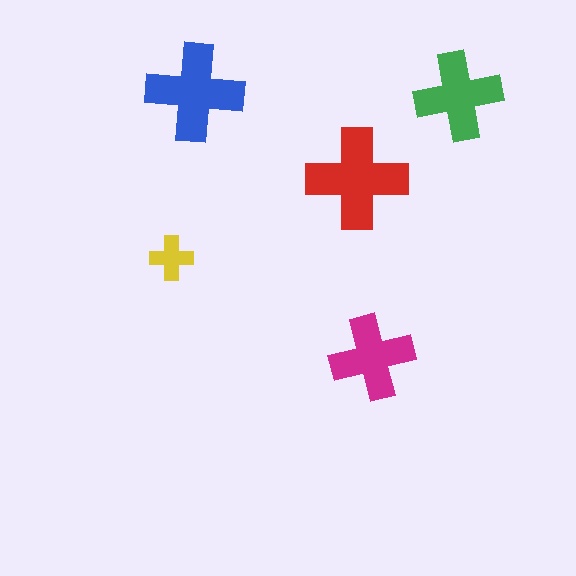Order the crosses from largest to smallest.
the red one, the blue one, the green one, the magenta one, the yellow one.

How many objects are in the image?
There are 5 objects in the image.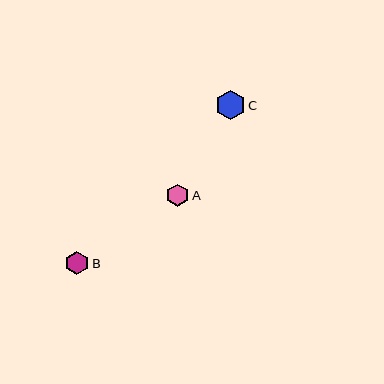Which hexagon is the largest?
Hexagon C is the largest with a size of approximately 30 pixels.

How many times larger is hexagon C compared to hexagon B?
Hexagon C is approximately 1.2 times the size of hexagon B.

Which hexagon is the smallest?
Hexagon A is the smallest with a size of approximately 22 pixels.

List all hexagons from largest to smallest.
From largest to smallest: C, B, A.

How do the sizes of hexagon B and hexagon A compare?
Hexagon B and hexagon A are approximately the same size.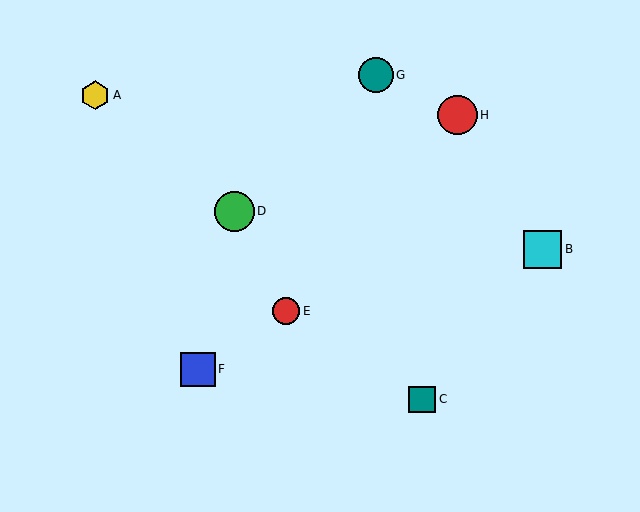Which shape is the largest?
The green circle (labeled D) is the largest.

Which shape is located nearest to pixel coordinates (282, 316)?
The red circle (labeled E) at (286, 311) is nearest to that location.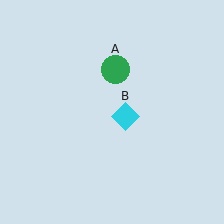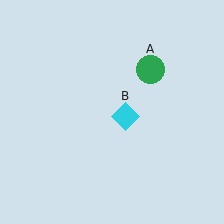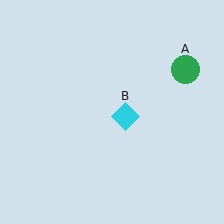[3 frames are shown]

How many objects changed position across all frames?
1 object changed position: green circle (object A).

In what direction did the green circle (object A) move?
The green circle (object A) moved right.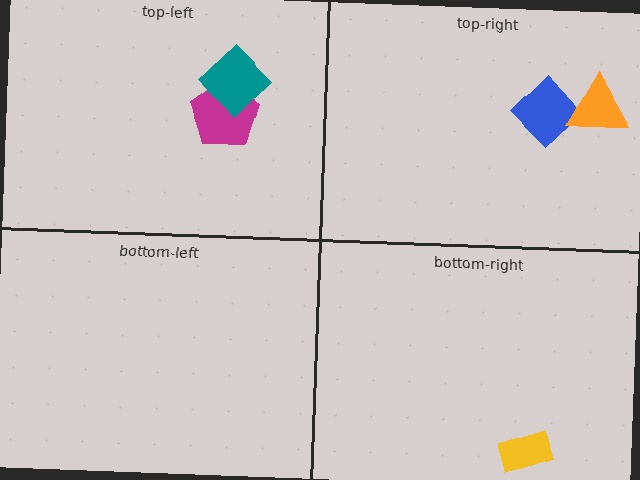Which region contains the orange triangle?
The top-right region.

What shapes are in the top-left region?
The magenta pentagon, the teal diamond.